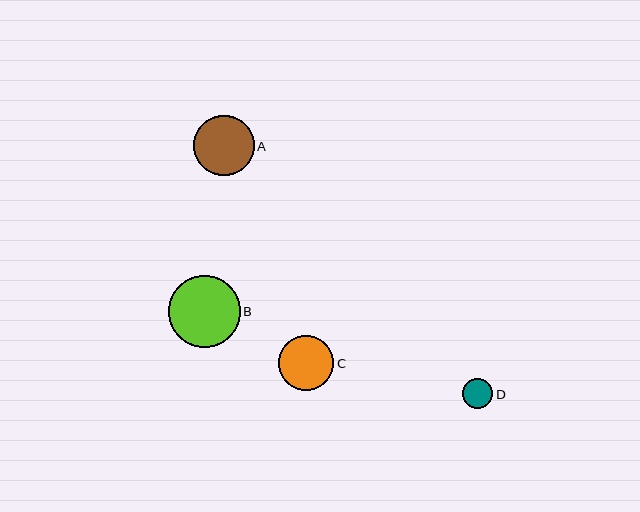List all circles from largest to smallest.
From largest to smallest: B, A, C, D.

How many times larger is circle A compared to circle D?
Circle A is approximately 2.0 times the size of circle D.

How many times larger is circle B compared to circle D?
Circle B is approximately 2.4 times the size of circle D.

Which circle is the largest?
Circle B is the largest with a size of approximately 72 pixels.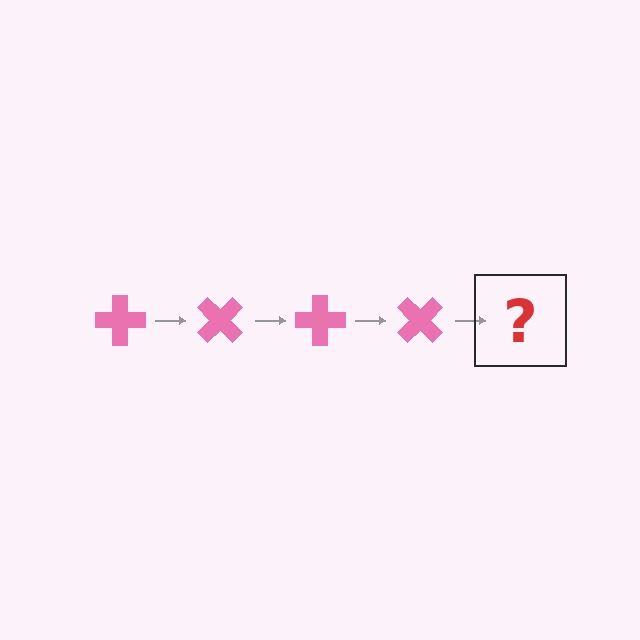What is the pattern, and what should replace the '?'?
The pattern is that the cross rotates 45 degrees each step. The '?' should be a pink cross rotated 180 degrees.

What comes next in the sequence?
The next element should be a pink cross rotated 180 degrees.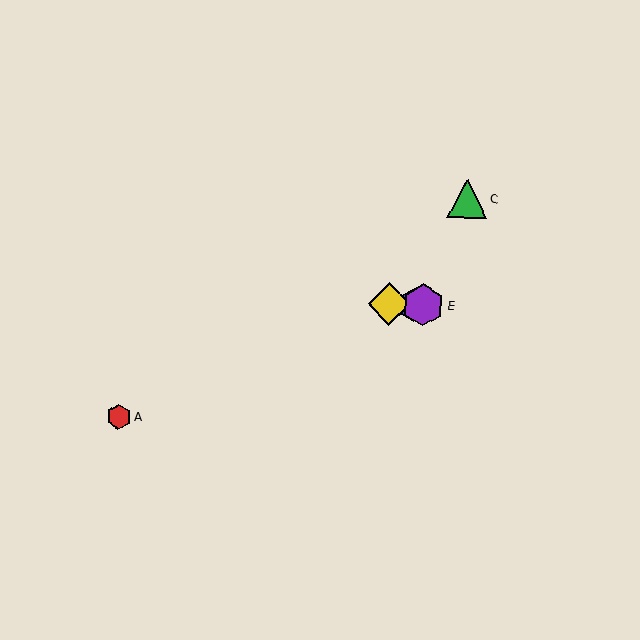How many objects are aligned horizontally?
3 objects (B, D, E) are aligned horizontally.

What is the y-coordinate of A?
Object A is at y≈417.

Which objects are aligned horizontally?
Objects B, D, E are aligned horizontally.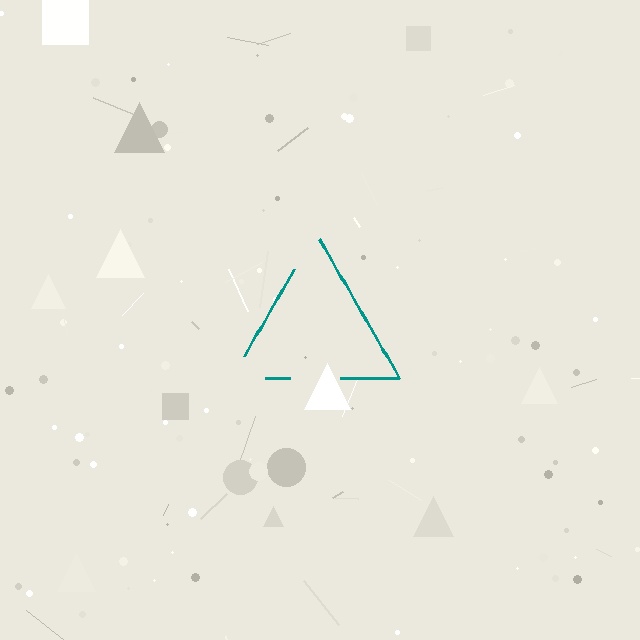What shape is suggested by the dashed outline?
The dashed outline suggests a triangle.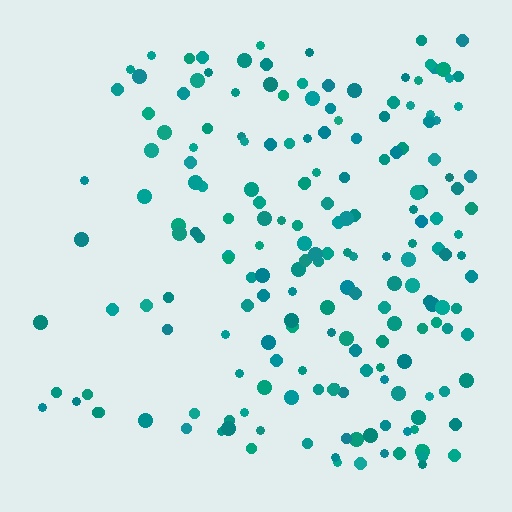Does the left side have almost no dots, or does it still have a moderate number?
Still a moderate number, just noticeably fewer than the right.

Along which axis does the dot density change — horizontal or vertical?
Horizontal.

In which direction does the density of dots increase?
From left to right, with the right side densest.